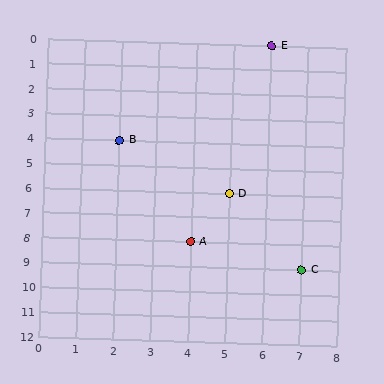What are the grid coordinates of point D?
Point D is at grid coordinates (5, 6).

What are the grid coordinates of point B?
Point B is at grid coordinates (2, 4).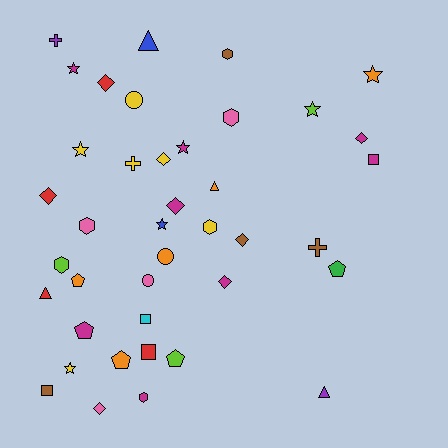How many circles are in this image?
There are 3 circles.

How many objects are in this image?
There are 40 objects.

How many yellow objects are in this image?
There are 6 yellow objects.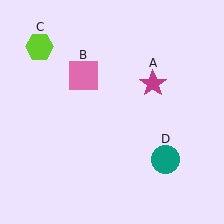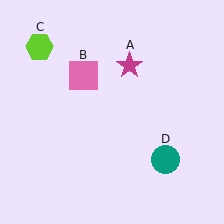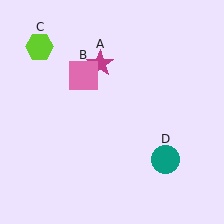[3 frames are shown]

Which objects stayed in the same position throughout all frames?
Pink square (object B) and lime hexagon (object C) and teal circle (object D) remained stationary.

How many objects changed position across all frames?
1 object changed position: magenta star (object A).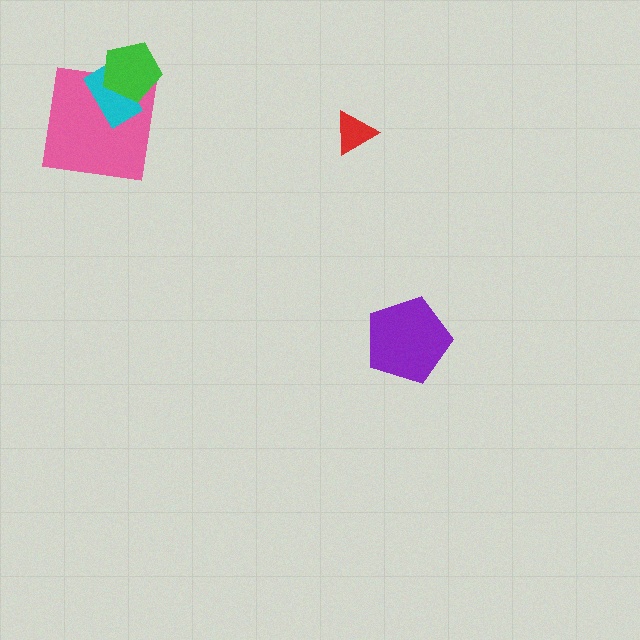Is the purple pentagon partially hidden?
No, no other shape covers it.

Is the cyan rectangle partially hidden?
Yes, it is partially covered by another shape.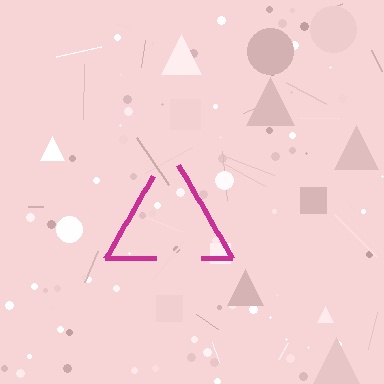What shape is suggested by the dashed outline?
The dashed outline suggests a triangle.